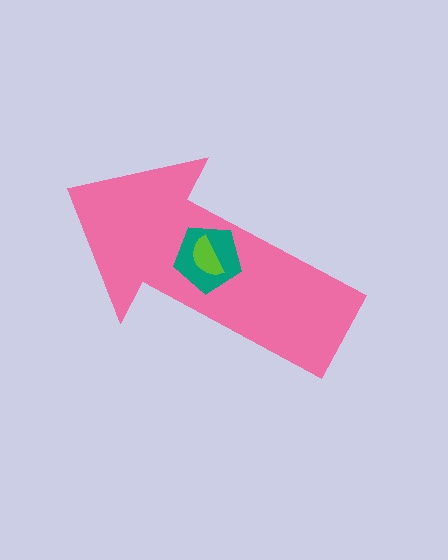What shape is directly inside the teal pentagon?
The lime semicircle.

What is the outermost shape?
The pink arrow.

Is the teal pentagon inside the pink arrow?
Yes.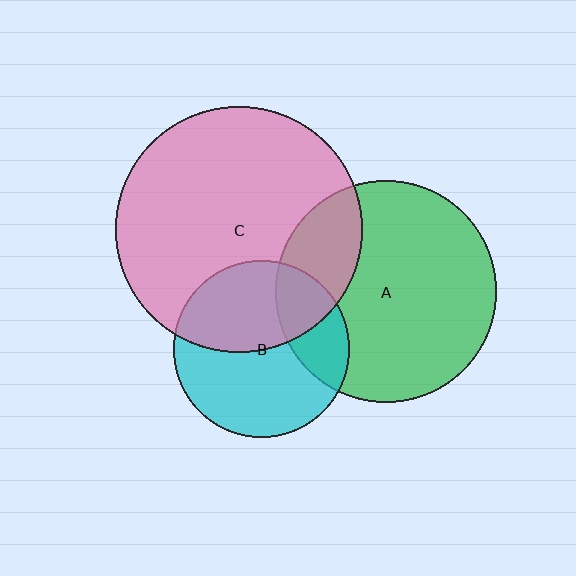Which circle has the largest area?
Circle C (pink).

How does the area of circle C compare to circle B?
Approximately 2.0 times.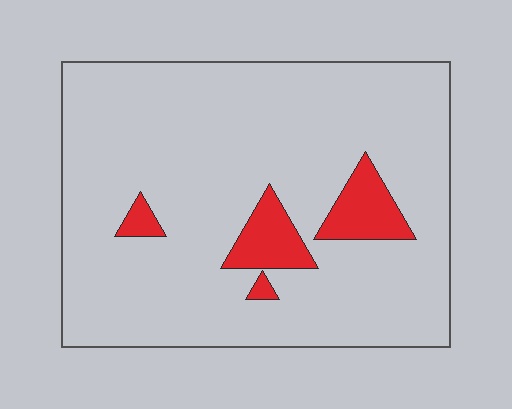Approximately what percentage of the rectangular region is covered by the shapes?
Approximately 10%.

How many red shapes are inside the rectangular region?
4.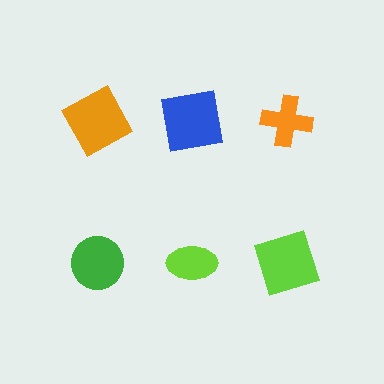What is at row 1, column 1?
An orange square.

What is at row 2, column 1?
A green circle.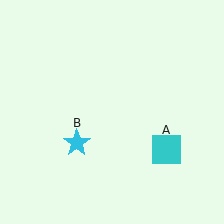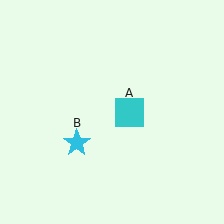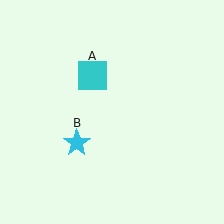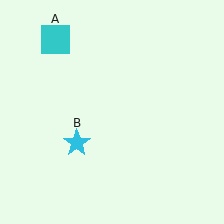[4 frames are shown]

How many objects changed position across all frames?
1 object changed position: cyan square (object A).